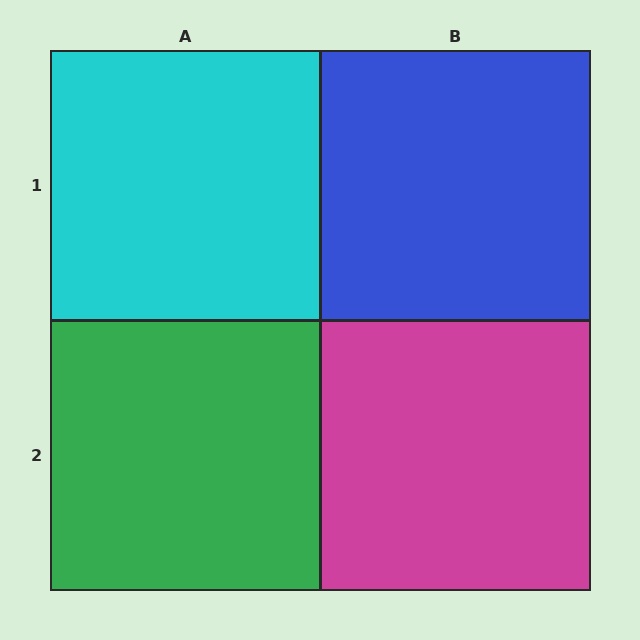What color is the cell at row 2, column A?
Green.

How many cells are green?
1 cell is green.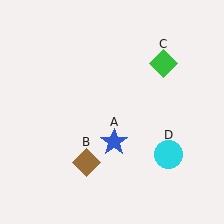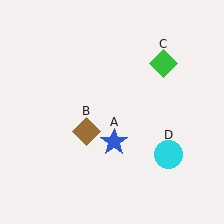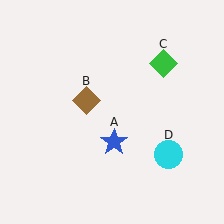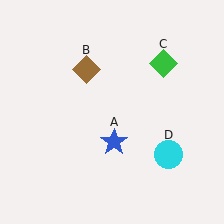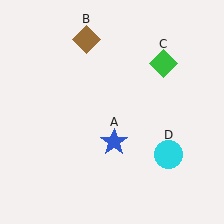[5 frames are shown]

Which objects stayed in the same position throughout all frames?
Blue star (object A) and green diamond (object C) and cyan circle (object D) remained stationary.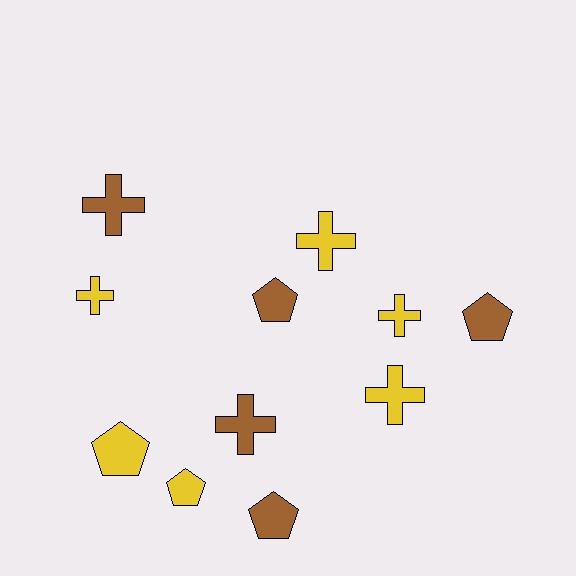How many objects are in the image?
There are 11 objects.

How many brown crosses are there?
There are 2 brown crosses.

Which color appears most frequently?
Yellow, with 6 objects.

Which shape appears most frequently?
Cross, with 6 objects.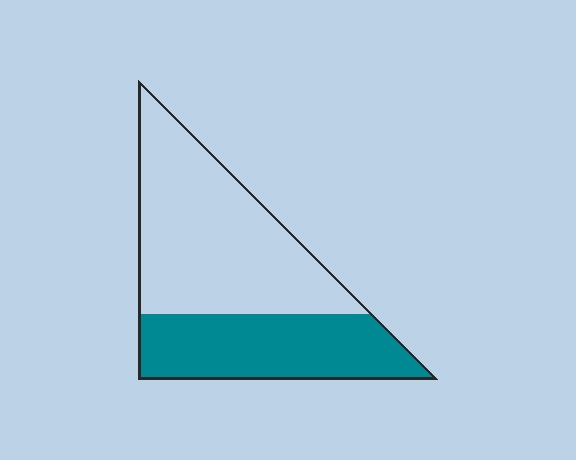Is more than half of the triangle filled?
No.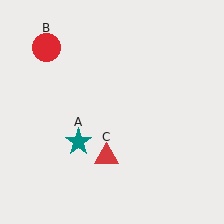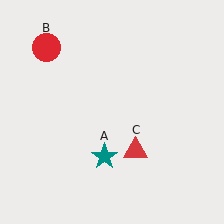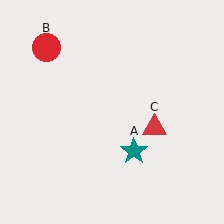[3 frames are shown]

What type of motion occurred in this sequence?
The teal star (object A), red triangle (object C) rotated counterclockwise around the center of the scene.